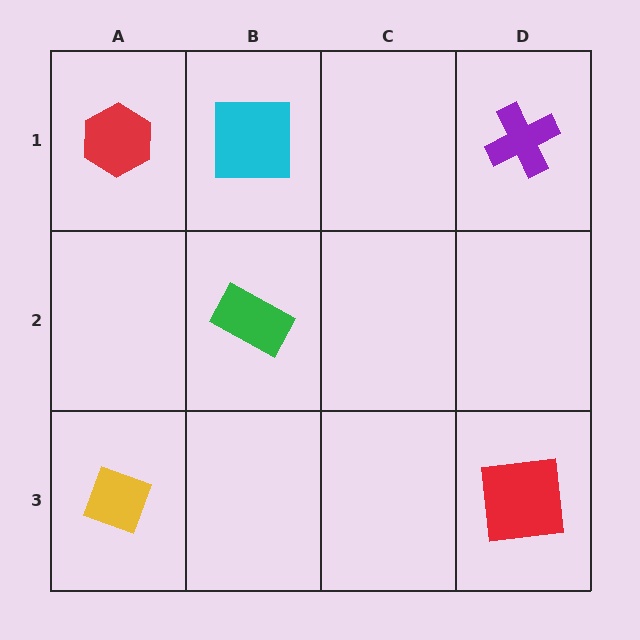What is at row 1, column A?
A red hexagon.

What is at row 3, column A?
A yellow diamond.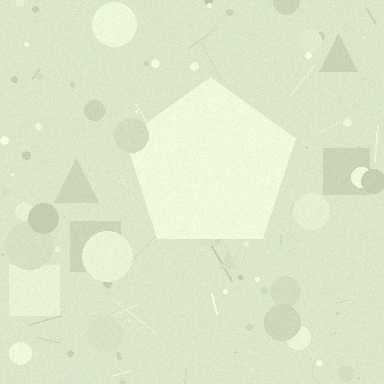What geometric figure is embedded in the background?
A pentagon is embedded in the background.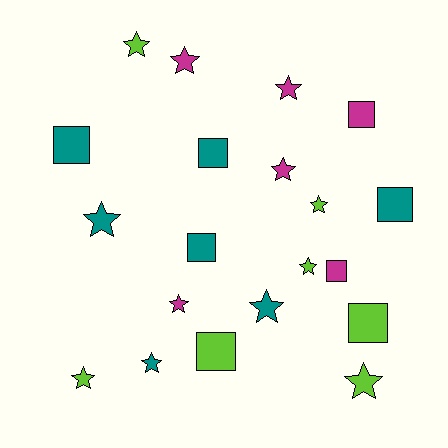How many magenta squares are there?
There are 2 magenta squares.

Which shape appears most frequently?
Star, with 12 objects.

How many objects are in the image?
There are 20 objects.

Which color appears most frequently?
Teal, with 7 objects.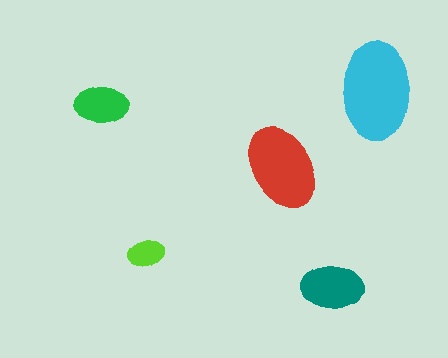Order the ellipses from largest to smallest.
the cyan one, the red one, the teal one, the green one, the lime one.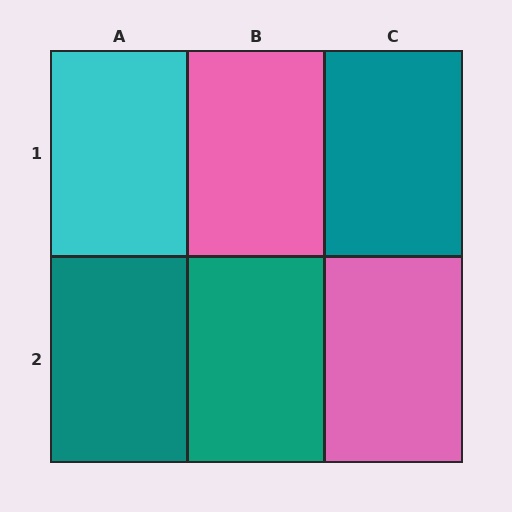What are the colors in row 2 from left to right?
Teal, teal, pink.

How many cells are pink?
2 cells are pink.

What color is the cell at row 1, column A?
Cyan.